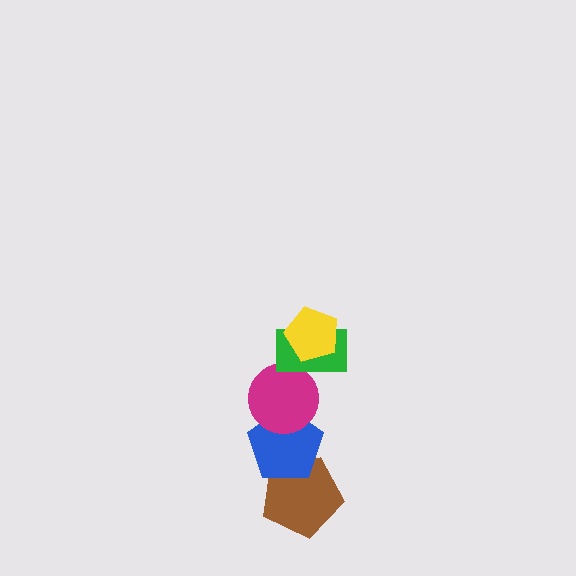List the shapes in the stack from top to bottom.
From top to bottom: the yellow pentagon, the green rectangle, the magenta circle, the blue pentagon, the brown pentagon.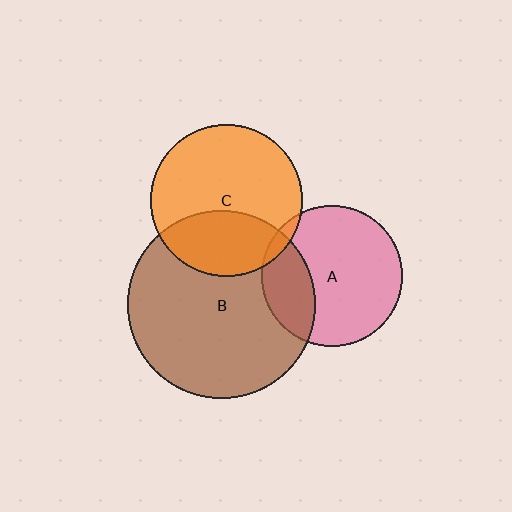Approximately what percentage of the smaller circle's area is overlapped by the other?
Approximately 25%.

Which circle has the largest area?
Circle B (brown).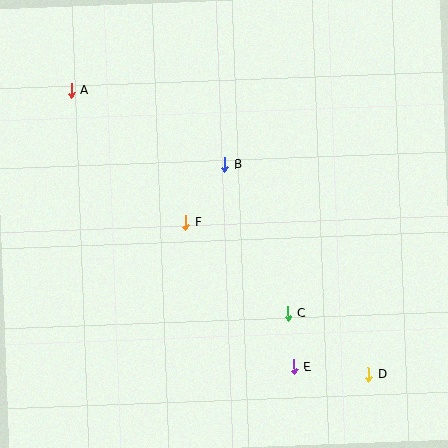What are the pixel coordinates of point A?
Point A is at (71, 90).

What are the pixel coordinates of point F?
Point F is at (186, 223).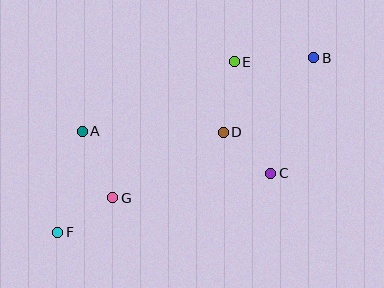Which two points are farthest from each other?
Points B and F are farthest from each other.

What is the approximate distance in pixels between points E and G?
The distance between E and G is approximately 182 pixels.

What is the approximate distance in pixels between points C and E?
The distance between C and E is approximately 117 pixels.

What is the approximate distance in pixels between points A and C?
The distance between A and C is approximately 193 pixels.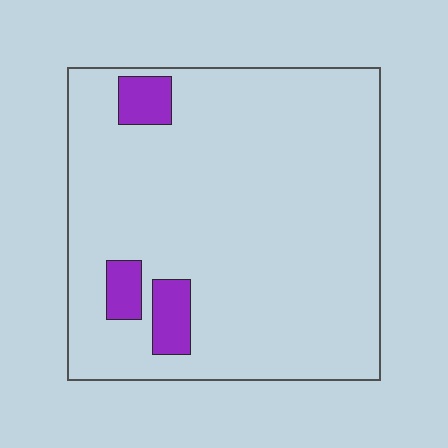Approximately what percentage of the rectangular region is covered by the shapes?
Approximately 10%.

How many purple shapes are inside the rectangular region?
3.